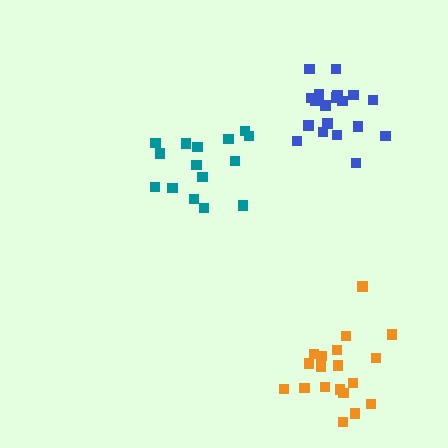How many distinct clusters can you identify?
There are 3 distinct clusters.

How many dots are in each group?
Group 1: 19 dots, Group 2: 19 dots, Group 3: 15 dots (53 total).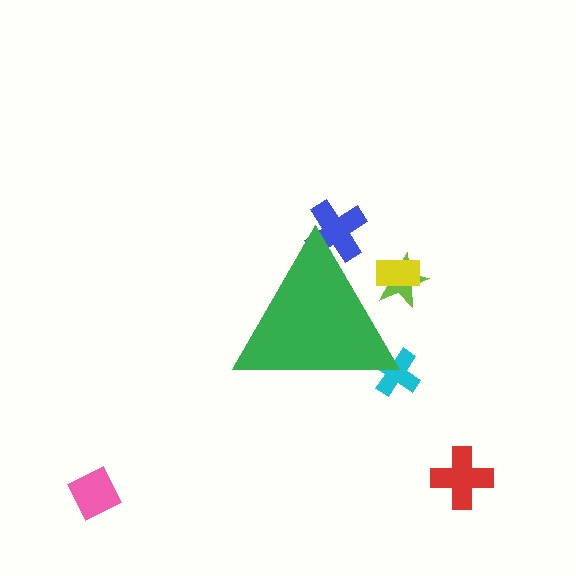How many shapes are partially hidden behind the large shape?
4 shapes are partially hidden.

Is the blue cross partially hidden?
Yes, the blue cross is partially hidden behind the green triangle.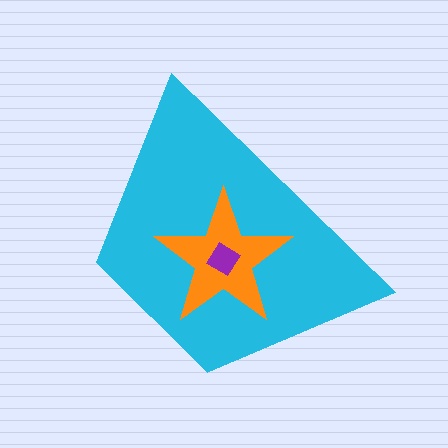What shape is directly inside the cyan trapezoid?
The orange star.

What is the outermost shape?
The cyan trapezoid.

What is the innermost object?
The purple diamond.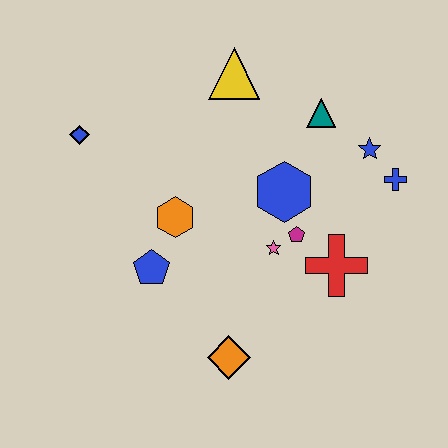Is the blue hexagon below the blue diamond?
Yes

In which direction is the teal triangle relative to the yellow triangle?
The teal triangle is to the right of the yellow triangle.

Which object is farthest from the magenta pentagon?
The blue diamond is farthest from the magenta pentagon.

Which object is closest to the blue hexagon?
The magenta pentagon is closest to the blue hexagon.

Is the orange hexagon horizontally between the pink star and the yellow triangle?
No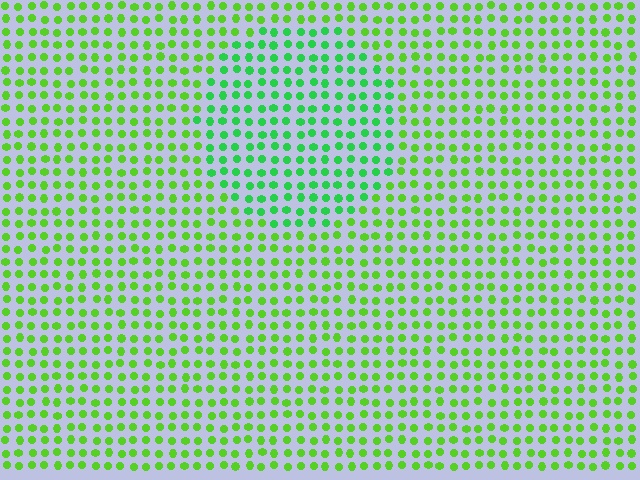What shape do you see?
I see a circle.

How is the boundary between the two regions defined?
The boundary is defined purely by a slight shift in hue (about 29 degrees). Spacing, size, and orientation are identical on both sides.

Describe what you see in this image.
The image is filled with small lime elements in a uniform arrangement. A circle-shaped region is visible where the elements are tinted to a slightly different hue, forming a subtle color boundary.